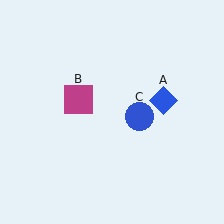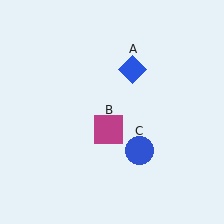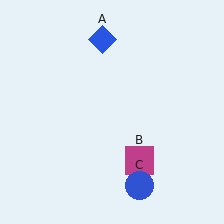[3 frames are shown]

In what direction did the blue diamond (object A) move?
The blue diamond (object A) moved up and to the left.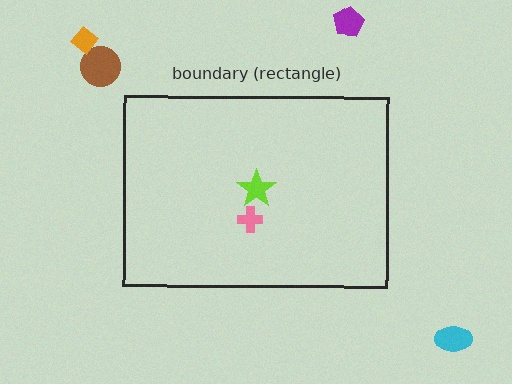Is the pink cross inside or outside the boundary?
Inside.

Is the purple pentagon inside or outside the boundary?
Outside.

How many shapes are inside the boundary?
2 inside, 4 outside.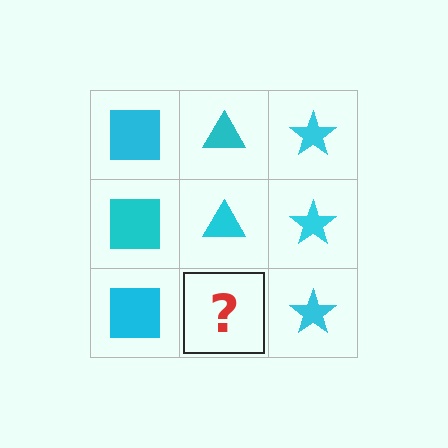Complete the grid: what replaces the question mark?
The question mark should be replaced with a cyan triangle.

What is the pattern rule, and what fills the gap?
The rule is that each column has a consistent shape. The gap should be filled with a cyan triangle.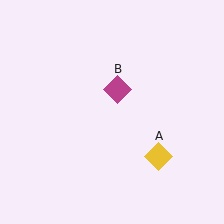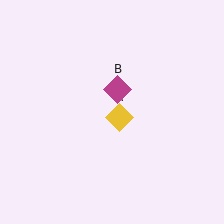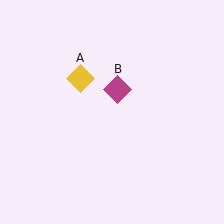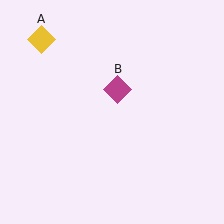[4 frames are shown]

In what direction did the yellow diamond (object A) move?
The yellow diamond (object A) moved up and to the left.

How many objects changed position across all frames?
1 object changed position: yellow diamond (object A).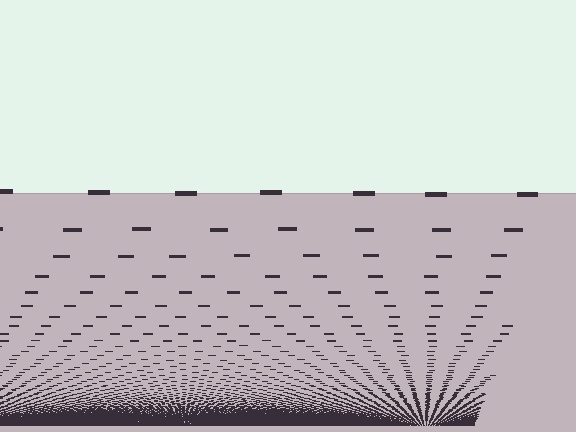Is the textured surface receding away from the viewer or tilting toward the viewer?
The surface appears to tilt toward the viewer. Texture elements get larger and sparser toward the top.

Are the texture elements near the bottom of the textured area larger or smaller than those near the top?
Smaller. The gradient is inverted — elements near the bottom are smaller and denser.